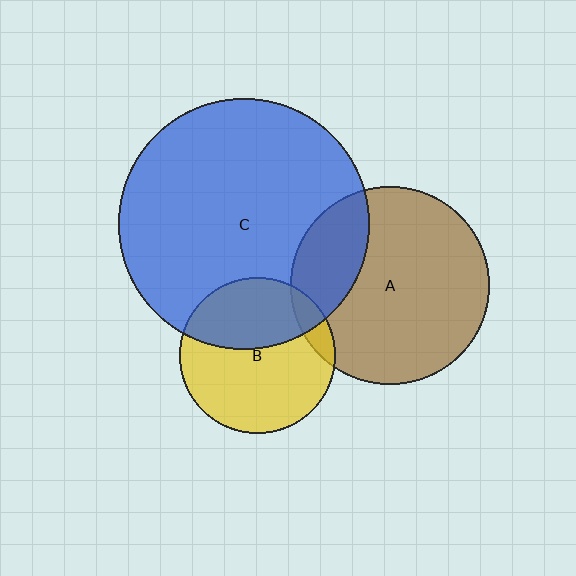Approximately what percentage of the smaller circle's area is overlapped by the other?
Approximately 40%.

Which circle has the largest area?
Circle C (blue).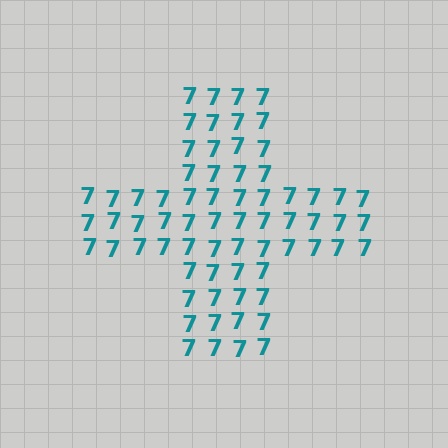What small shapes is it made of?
It is made of small digit 7's.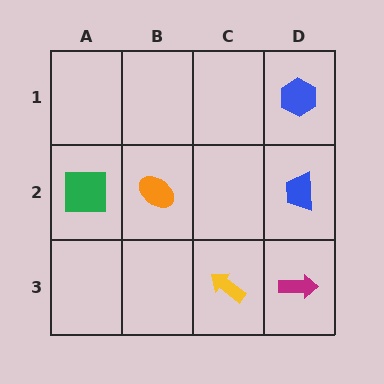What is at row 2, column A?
A green square.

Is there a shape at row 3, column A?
No, that cell is empty.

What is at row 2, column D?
A blue trapezoid.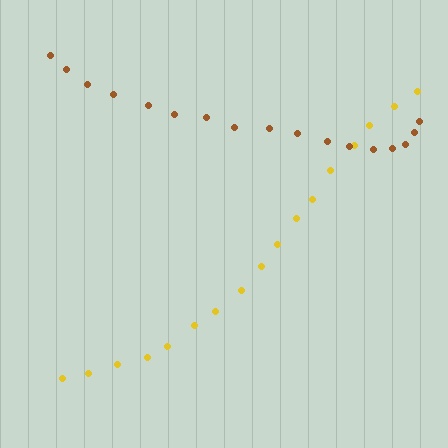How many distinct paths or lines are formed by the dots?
There are 2 distinct paths.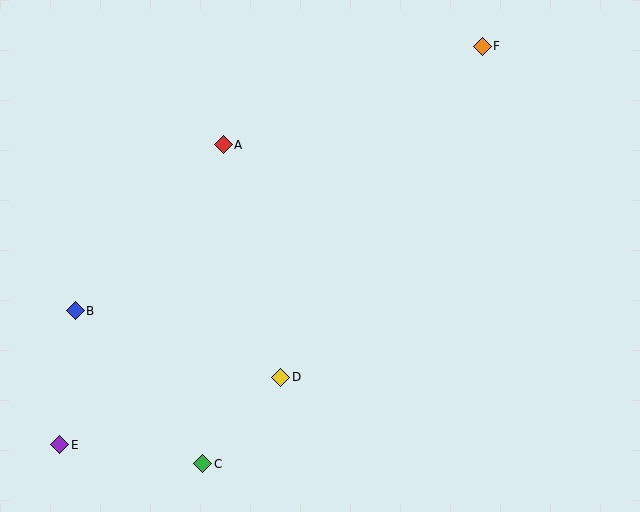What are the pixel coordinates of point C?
Point C is at (203, 464).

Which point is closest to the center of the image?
Point D at (281, 377) is closest to the center.